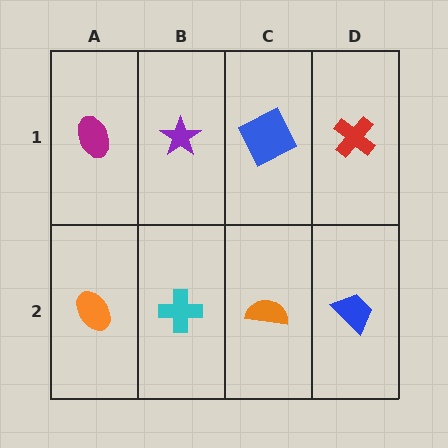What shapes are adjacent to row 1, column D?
A blue trapezoid (row 2, column D), a blue square (row 1, column C).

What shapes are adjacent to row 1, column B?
A cyan cross (row 2, column B), a magenta ellipse (row 1, column A), a blue square (row 1, column C).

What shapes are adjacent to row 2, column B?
A purple star (row 1, column B), an orange ellipse (row 2, column A), an orange semicircle (row 2, column C).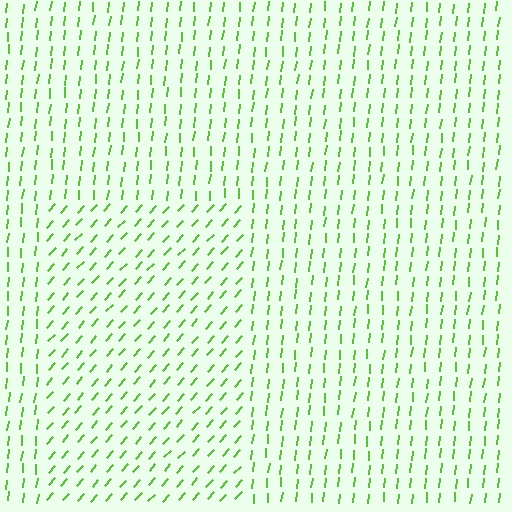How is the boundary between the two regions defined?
The boundary is defined purely by a change in line orientation (approximately 35 degrees difference). All lines are the same color and thickness.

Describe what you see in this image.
The image is filled with small lime line segments. A rectangle region in the image has lines oriented differently from the surrounding lines, creating a visible texture boundary.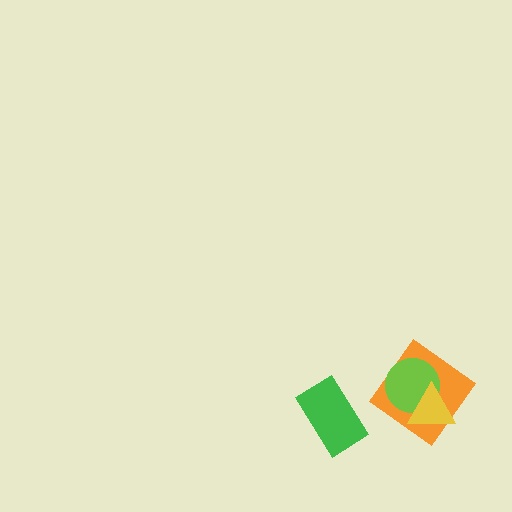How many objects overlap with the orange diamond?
2 objects overlap with the orange diamond.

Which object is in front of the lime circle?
The yellow triangle is in front of the lime circle.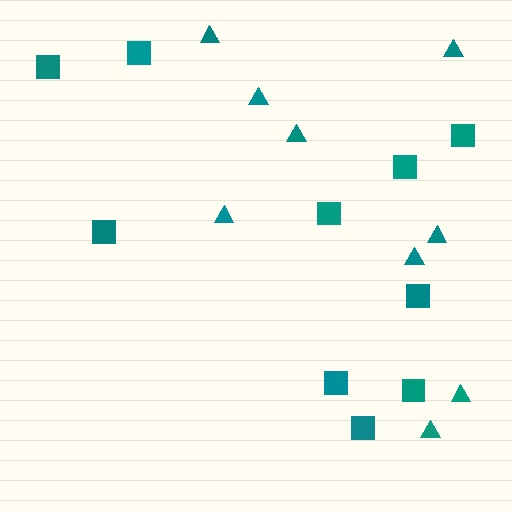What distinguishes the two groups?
There are 2 groups: one group of squares (10) and one group of triangles (9).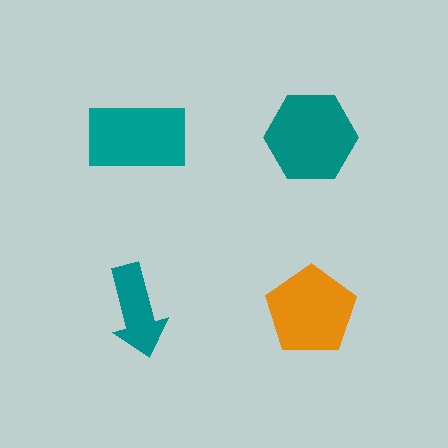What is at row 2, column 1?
A teal arrow.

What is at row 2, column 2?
An orange pentagon.